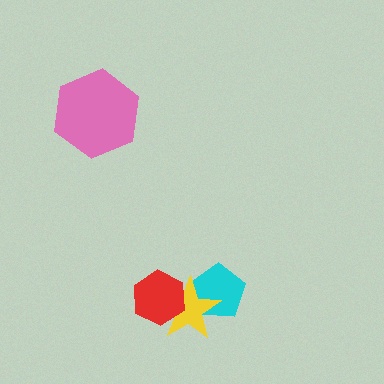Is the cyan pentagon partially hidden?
Yes, it is partially covered by another shape.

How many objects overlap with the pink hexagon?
0 objects overlap with the pink hexagon.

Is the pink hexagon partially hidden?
No, no other shape covers it.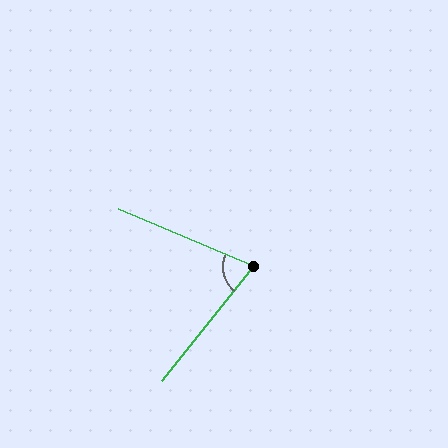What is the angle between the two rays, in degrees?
Approximately 74 degrees.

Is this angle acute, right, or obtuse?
It is acute.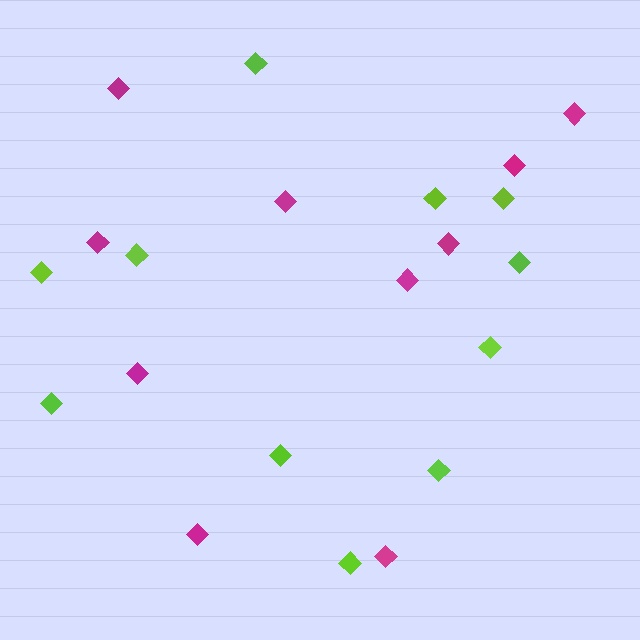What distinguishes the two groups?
There are 2 groups: one group of magenta diamonds (10) and one group of lime diamonds (11).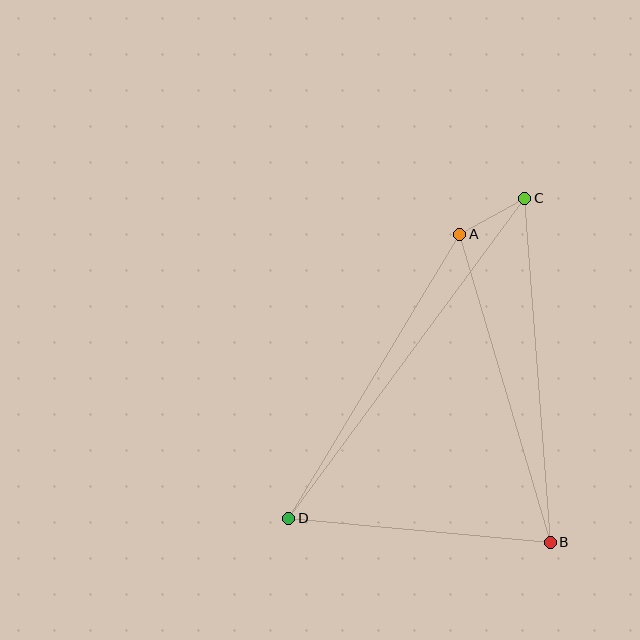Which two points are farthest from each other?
Points C and D are farthest from each other.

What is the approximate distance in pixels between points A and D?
The distance between A and D is approximately 332 pixels.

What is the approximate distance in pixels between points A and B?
The distance between A and B is approximately 321 pixels.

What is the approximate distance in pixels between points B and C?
The distance between B and C is approximately 345 pixels.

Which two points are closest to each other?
Points A and C are closest to each other.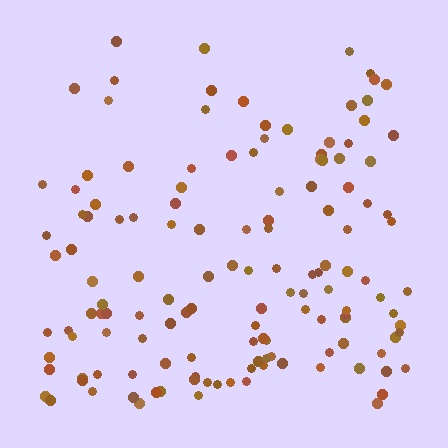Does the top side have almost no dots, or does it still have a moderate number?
Still a moderate number, just noticeably fewer than the bottom.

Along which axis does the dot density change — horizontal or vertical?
Vertical.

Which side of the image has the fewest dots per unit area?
The top.